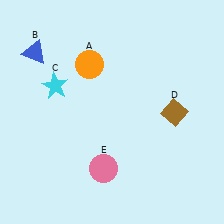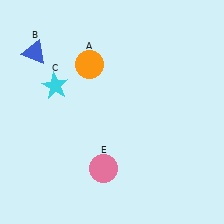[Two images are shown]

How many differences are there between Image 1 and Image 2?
There is 1 difference between the two images.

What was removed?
The brown diamond (D) was removed in Image 2.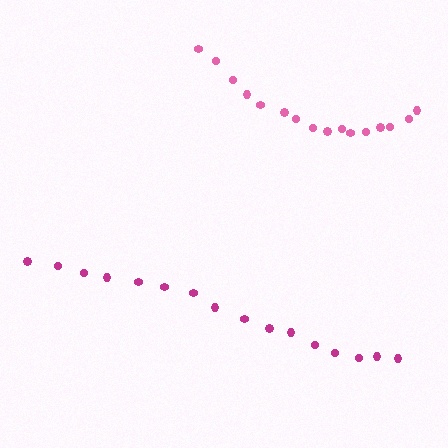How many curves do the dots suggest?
There are 2 distinct paths.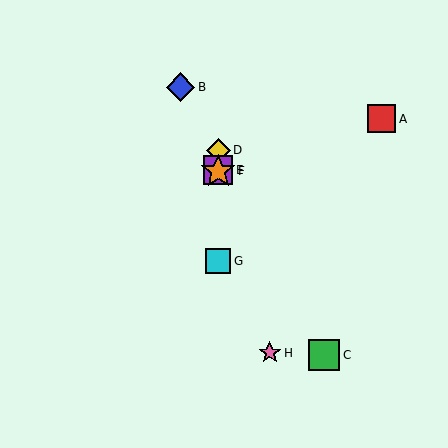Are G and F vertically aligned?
Yes, both are at x≈218.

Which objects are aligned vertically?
Objects D, E, F, G are aligned vertically.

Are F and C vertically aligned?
No, F is at x≈218 and C is at x≈324.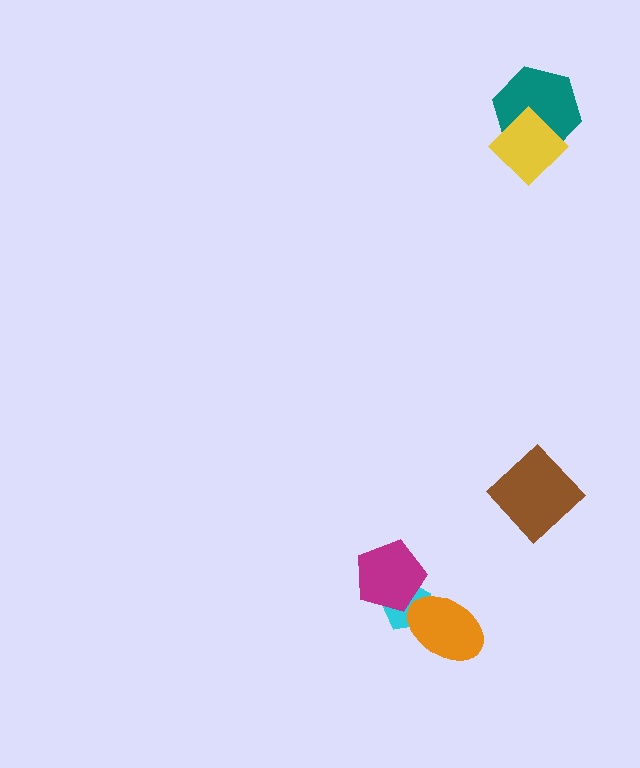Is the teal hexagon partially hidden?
Yes, it is partially covered by another shape.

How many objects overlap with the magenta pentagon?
1 object overlaps with the magenta pentagon.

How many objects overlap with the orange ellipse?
1 object overlaps with the orange ellipse.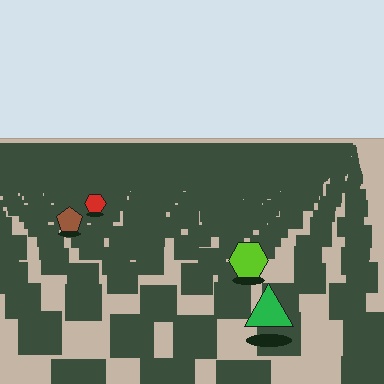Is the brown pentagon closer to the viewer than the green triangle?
No. The green triangle is closer — you can tell from the texture gradient: the ground texture is coarser near it.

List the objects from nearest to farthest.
From nearest to farthest: the green triangle, the lime hexagon, the brown pentagon, the red hexagon.